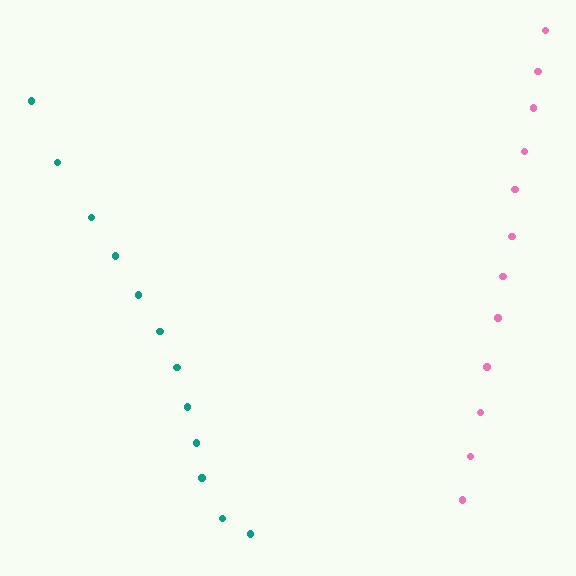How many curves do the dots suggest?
There are 2 distinct paths.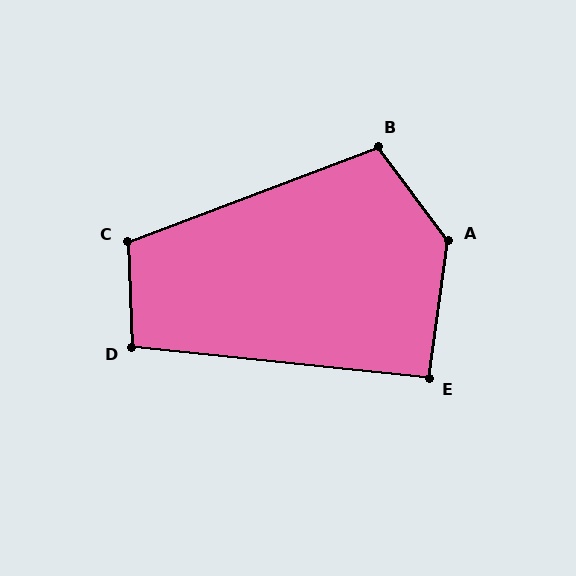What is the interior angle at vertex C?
Approximately 108 degrees (obtuse).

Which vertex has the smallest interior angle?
E, at approximately 92 degrees.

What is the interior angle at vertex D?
Approximately 98 degrees (obtuse).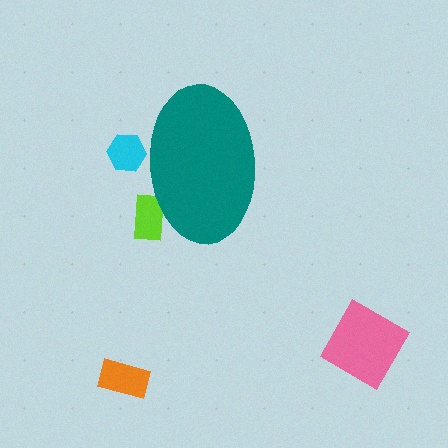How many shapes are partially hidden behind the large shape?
2 shapes are partially hidden.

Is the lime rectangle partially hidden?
Yes, the lime rectangle is partially hidden behind the teal ellipse.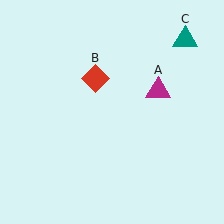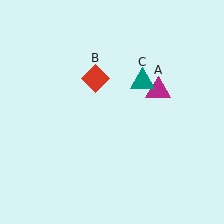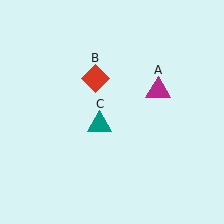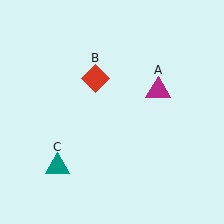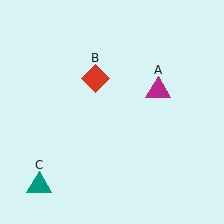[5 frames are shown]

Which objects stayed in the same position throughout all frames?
Magenta triangle (object A) and red diamond (object B) remained stationary.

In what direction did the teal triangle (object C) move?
The teal triangle (object C) moved down and to the left.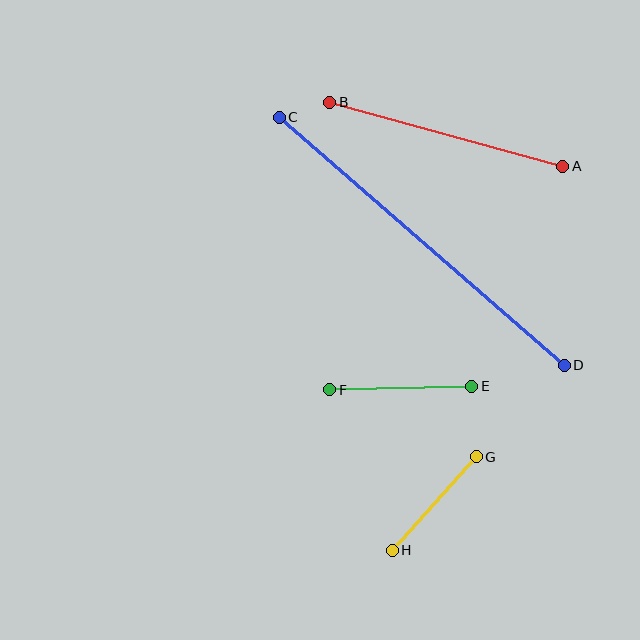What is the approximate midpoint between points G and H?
The midpoint is at approximately (434, 503) pixels.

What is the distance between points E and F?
The distance is approximately 142 pixels.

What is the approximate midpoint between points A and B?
The midpoint is at approximately (446, 134) pixels.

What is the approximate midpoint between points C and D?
The midpoint is at approximately (422, 241) pixels.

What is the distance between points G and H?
The distance is approximately 126 pixels.